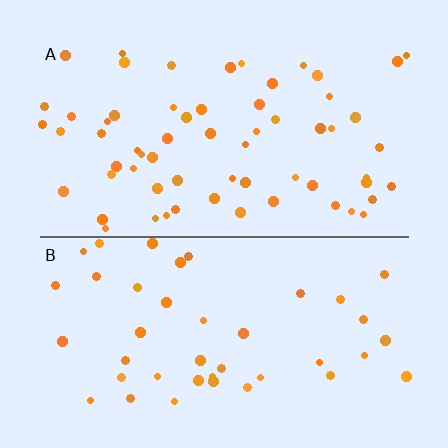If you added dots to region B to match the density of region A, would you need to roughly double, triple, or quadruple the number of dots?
Approximately double.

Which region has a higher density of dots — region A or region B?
A (the top).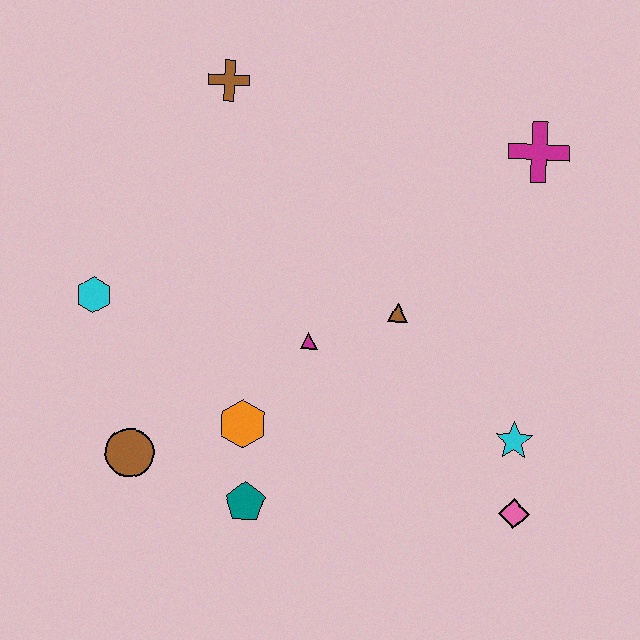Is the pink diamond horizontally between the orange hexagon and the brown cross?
No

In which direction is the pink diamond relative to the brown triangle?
The pink diamond is below the brown triangle.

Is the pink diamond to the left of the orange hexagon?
No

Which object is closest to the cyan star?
The pink diamond is closest to the cyan star.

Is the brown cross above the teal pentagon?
Yes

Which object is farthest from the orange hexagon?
The magenta cross is farthest from the orange hexagon.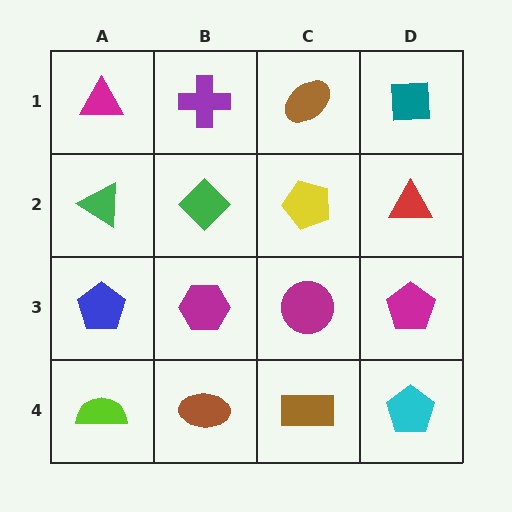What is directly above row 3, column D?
A red triangle.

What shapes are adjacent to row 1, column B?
A green diamond (row 2, column B), a magenta triangle (row 1, column A), a brown ellipse (row 1, column C).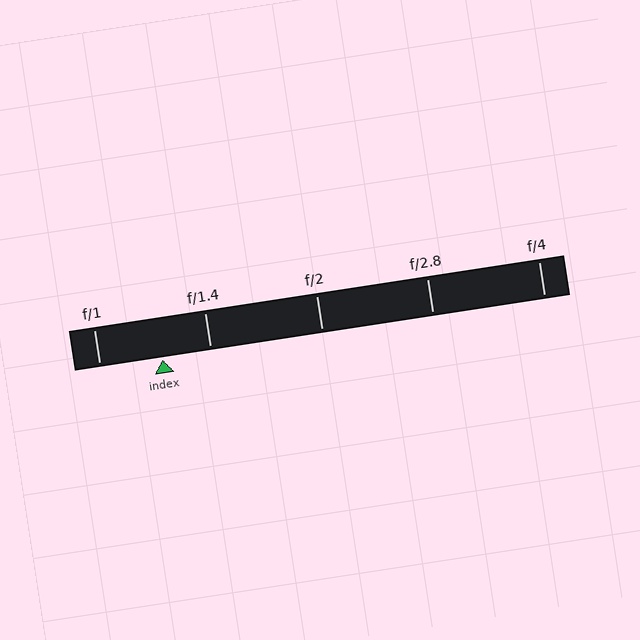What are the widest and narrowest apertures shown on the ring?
The widest aperture shown is f/1 and the narrowest is f/4.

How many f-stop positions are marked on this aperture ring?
There are 5 f-stop positions marked.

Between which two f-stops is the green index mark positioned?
The index mark is between f/1 and f/1.4.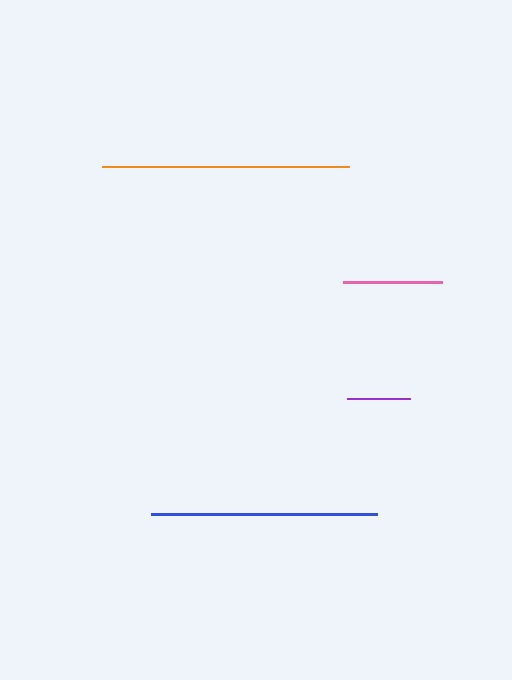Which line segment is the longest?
The orange line is the longest at approximately 247 pixels.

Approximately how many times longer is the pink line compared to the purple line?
The pink line is approximately 1.6 times the length of the purple line.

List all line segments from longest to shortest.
From longest to shortest: orange, blue, pink, purple.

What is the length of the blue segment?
The blue segment is approximately 225 pixels long.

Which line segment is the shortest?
The purple line is the shortest at approximately 63 pixels.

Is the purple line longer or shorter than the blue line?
The blue line is longer than the purple line.